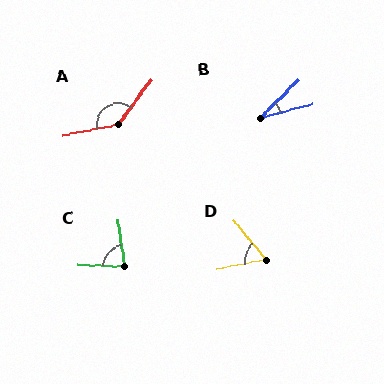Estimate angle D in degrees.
Approximately 61 degrees.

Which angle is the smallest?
B, at approximately 30 degrees.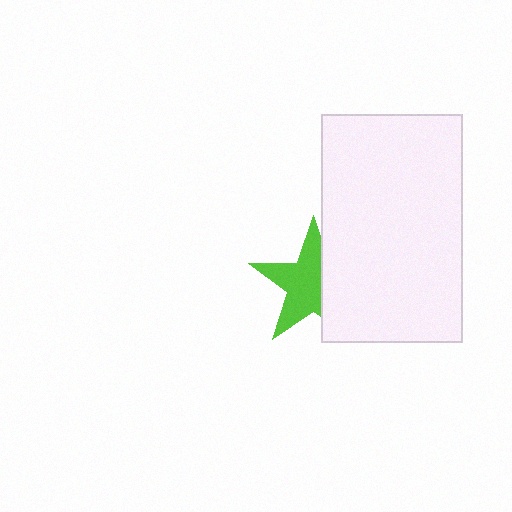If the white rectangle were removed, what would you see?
You would see the complete lime star.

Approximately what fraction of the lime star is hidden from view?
Roughly 37% of the lime star is hidden behind the white rectangle.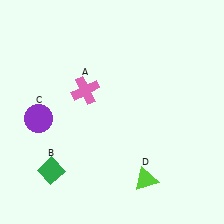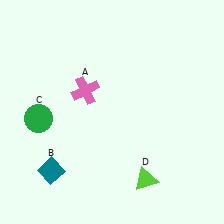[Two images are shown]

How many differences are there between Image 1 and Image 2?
There are 2 differences between the two images.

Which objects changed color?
B changed from green to teal. C changed from purple to green.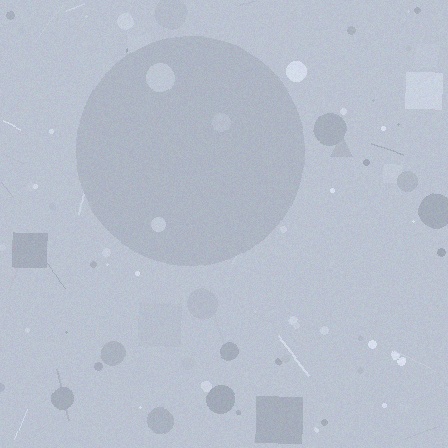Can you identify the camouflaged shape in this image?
The camouflaged shape is a circle.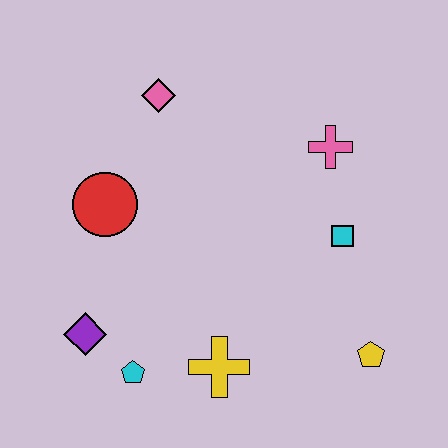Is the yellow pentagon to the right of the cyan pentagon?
Yes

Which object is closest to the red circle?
The pink diamond is closest to the red circle.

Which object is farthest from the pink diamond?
The yellow pentagon is farthest from the pink diamond.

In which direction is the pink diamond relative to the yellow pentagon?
The pink diamond is above the yellow pentagon.